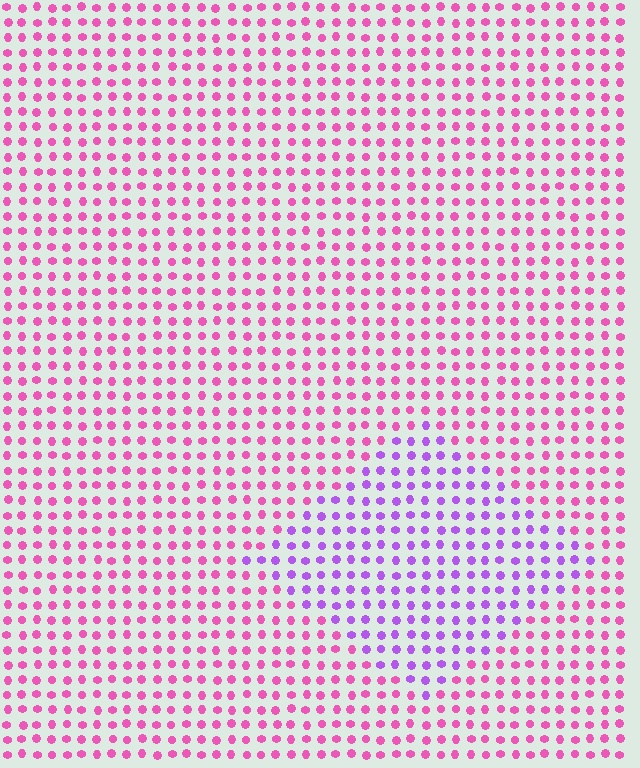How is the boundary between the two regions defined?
The boundary is defined purely by a slight shift in hue (about 44 degrees). Spacing, size, and orientation are identical on both sides.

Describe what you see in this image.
The image is filled with small pink elements in a uniform arrangement. A diamond-shaped region is visible where the elements are tinted to a slightly different hue, forming a subtle color boundary.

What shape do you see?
I see a diamond.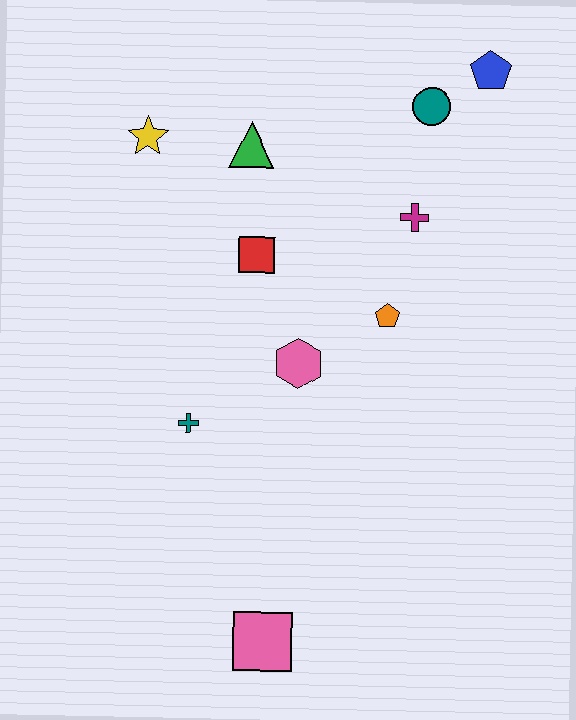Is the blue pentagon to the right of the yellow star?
Yes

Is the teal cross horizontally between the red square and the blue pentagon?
No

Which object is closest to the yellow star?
The green triangle is closest to the yellow star.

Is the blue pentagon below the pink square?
No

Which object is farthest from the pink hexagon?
The blue pentagon is farthest from the pink hexagon.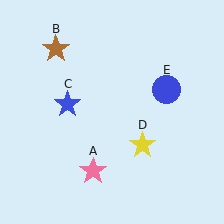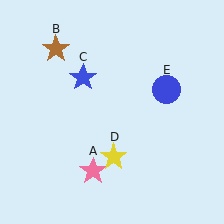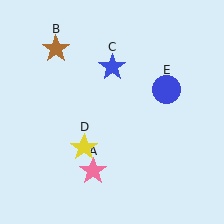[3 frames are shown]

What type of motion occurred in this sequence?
The blue star (object C), yellow star (object D) rotated clockwise around the center of the scene.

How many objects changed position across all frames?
2 objects changed position: blue star (object C), yellow star (object D).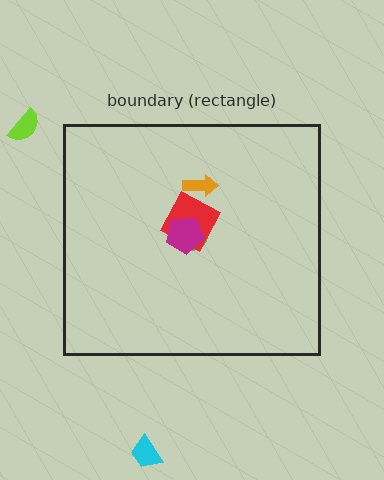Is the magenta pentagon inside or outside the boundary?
Inside.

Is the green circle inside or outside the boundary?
Inside.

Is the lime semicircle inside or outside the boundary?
Outside.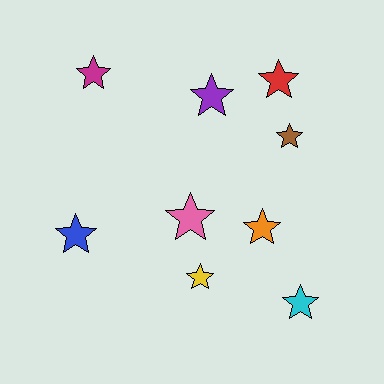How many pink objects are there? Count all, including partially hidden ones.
There is 1 pink object.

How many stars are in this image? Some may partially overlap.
There are 9 stars.